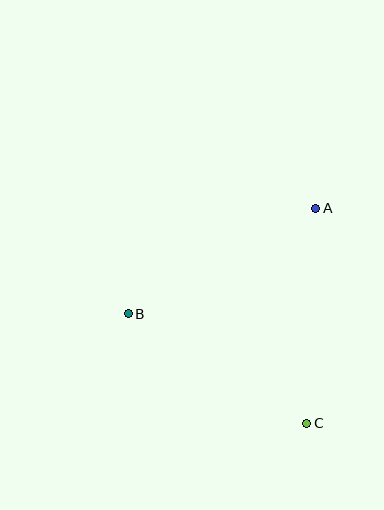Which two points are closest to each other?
Points B and C are closest to each other.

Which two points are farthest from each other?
Points A and B are farthest from each other.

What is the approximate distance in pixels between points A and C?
The distance between A and C is approximately 215 pixels.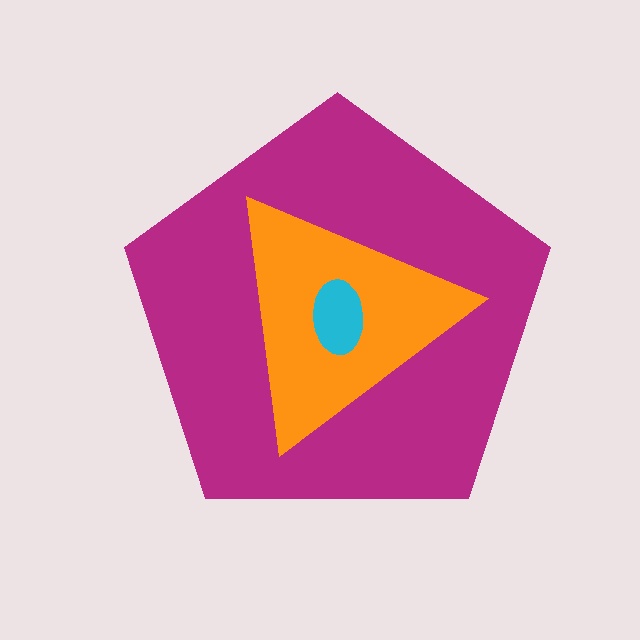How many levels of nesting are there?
3.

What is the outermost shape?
The magenta pentagon.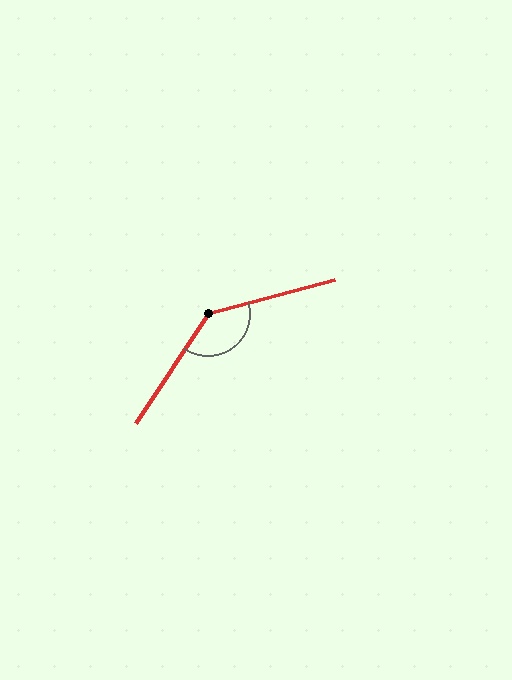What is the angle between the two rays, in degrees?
Approximately 138 degrees.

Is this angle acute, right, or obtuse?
It is obtuse.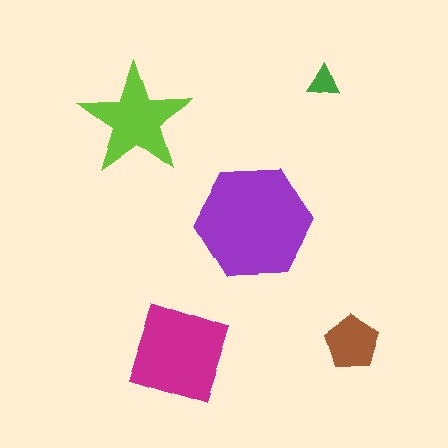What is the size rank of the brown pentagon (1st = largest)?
4th.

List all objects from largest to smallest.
The purple hexagon, the magenta square, the lime star, the brown pentagon, the green triangle.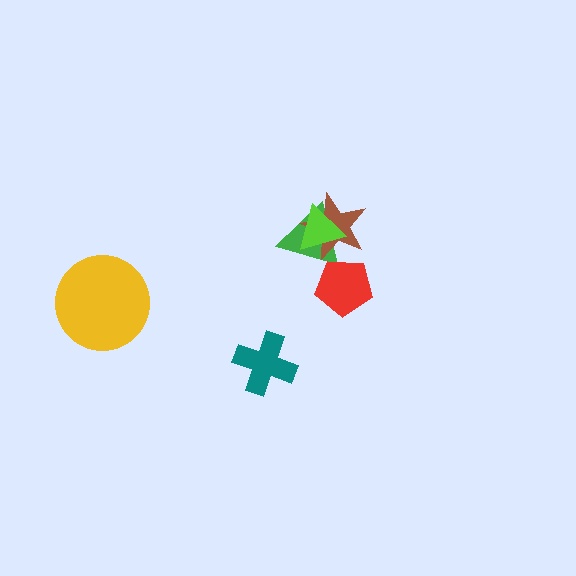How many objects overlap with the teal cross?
0 objects overlap with the teal cross.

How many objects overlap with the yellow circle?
0 objects overlap with the yellow circle.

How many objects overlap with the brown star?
2 objects overlap with the brown star.